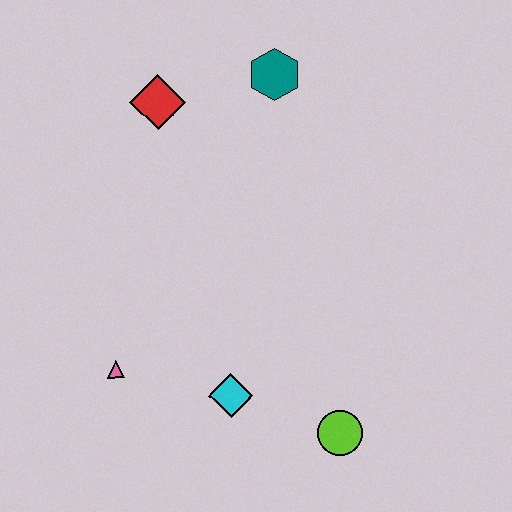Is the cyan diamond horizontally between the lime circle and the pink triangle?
Yes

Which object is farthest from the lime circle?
The red diamond is farthest from the lime circle.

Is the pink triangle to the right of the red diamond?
No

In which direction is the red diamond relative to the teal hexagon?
The red diamond is to the left of the teal hexagon.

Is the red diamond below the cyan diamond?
No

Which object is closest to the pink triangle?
The cyan diamond is closest to the pink triangle.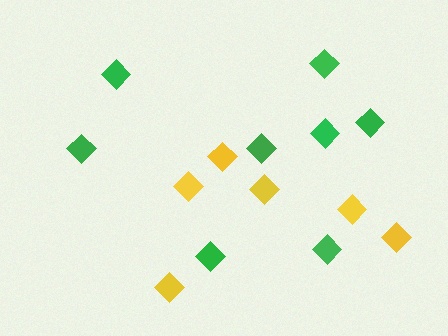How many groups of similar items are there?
There are 2 groups: one group of green diamonds (8) and one group of yellow diamonds (6).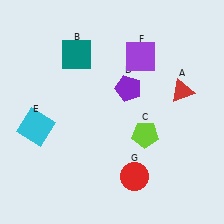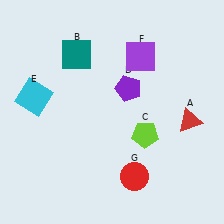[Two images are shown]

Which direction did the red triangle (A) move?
The red triangle (A) moved down.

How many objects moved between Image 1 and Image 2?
2 objects moved between the two images.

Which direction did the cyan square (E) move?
The cyan square (E) moved up.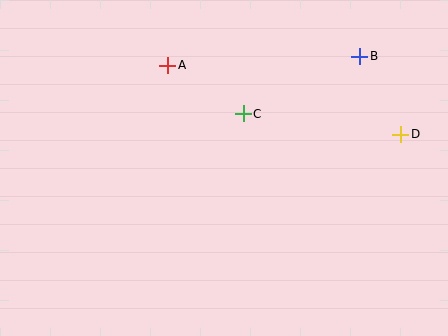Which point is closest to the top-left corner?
Point A is closest to the top-left corner.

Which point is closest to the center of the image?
Point C at (243, 114) is closest to the center.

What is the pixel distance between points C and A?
The distance between C and A is 89 pixels.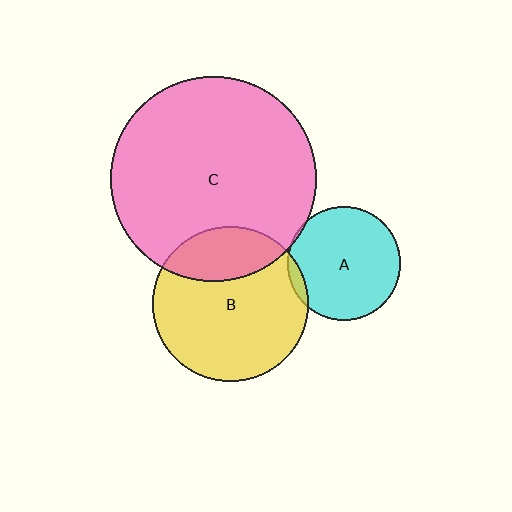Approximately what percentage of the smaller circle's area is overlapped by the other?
Approximately 5%.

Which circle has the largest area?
Circle C (pink).